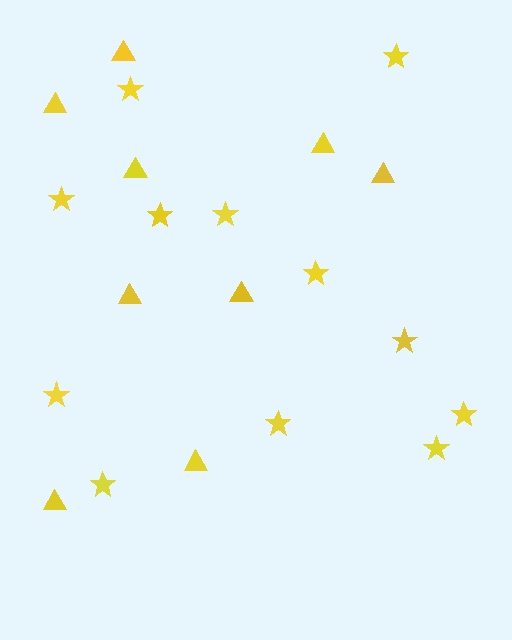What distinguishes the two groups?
There are 2 groups: one group of stars (12) and one group of triangles (9).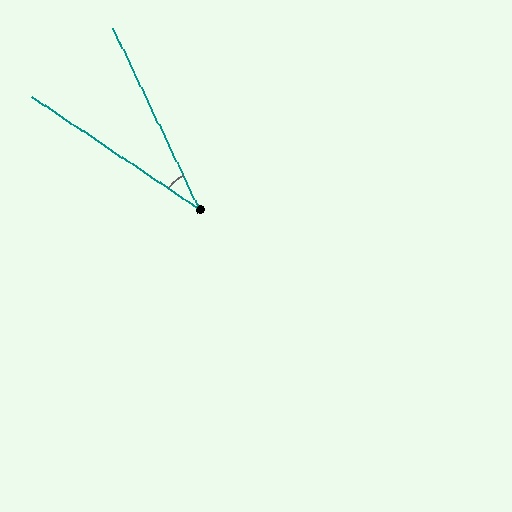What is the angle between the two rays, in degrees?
Approximately 31 degrees.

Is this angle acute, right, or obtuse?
It is acute.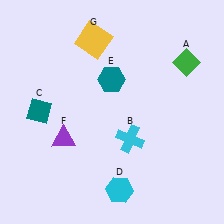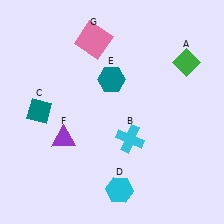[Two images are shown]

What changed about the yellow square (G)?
In Image 1, G is yellow. In Image 2, it changed to pink.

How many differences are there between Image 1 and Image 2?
There is 1 difference between the two images.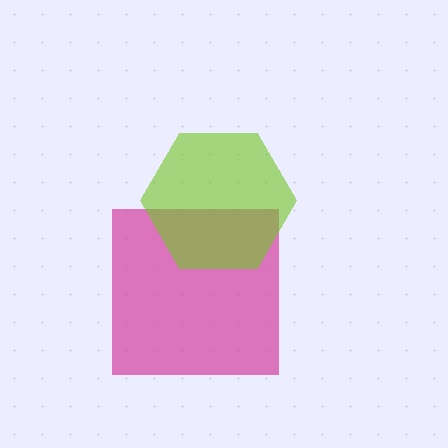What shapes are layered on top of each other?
The layered shapes are: a magenta square, a lime hexagon.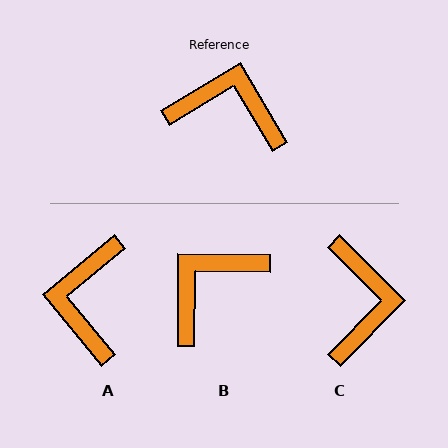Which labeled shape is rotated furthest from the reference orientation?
A, about 99 degrees away.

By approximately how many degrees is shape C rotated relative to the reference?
Approximately 76 degrees clockwise.